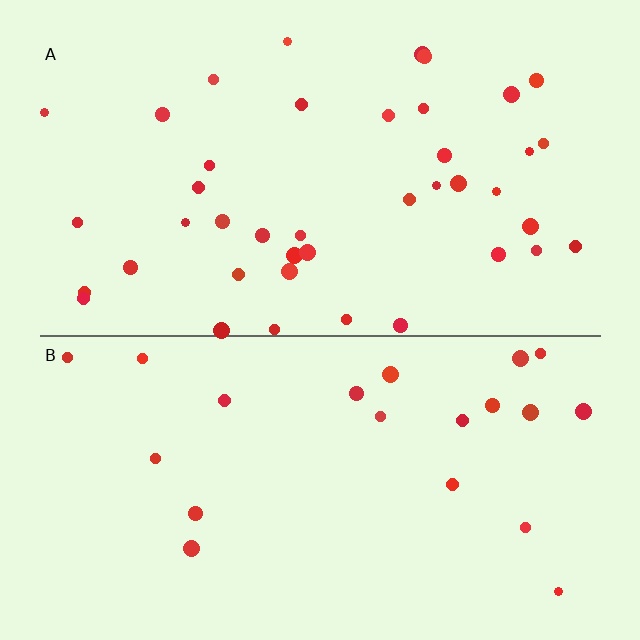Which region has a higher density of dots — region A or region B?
A (the top).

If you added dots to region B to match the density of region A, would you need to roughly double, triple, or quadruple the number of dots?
Approximately double.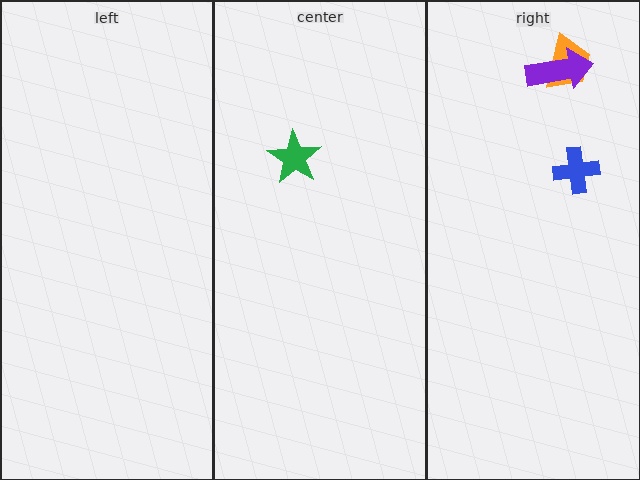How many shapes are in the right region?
3.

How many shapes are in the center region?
1.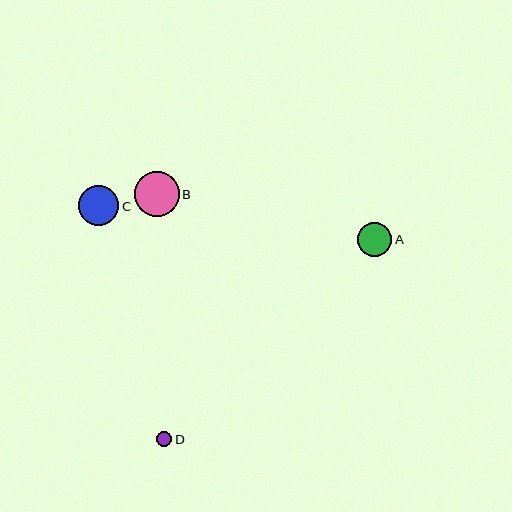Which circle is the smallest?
Circle D is the smallest with a size of approximately 15 pixels.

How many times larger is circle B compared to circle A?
Circle B is approximately 1.3 times the size of circle A.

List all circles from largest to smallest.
From largest to smallest: B, C, A, D.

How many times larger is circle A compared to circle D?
Circle A is approximately 2.3 times the size of circle D.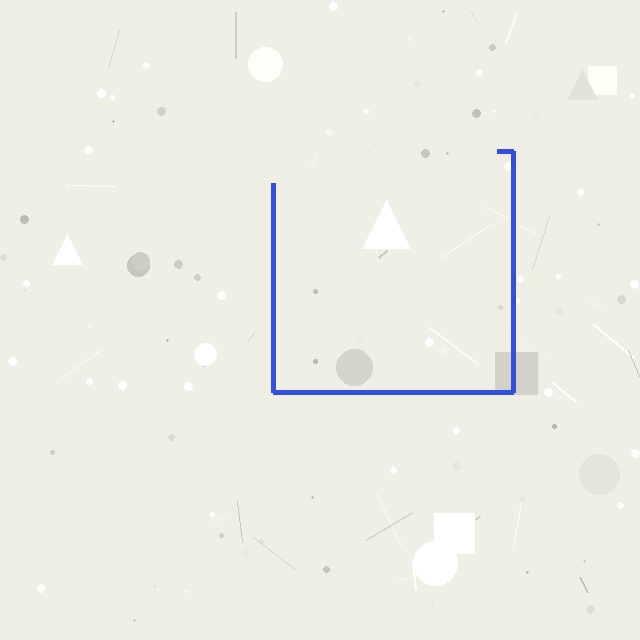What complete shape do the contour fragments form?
The contour fragments form a square.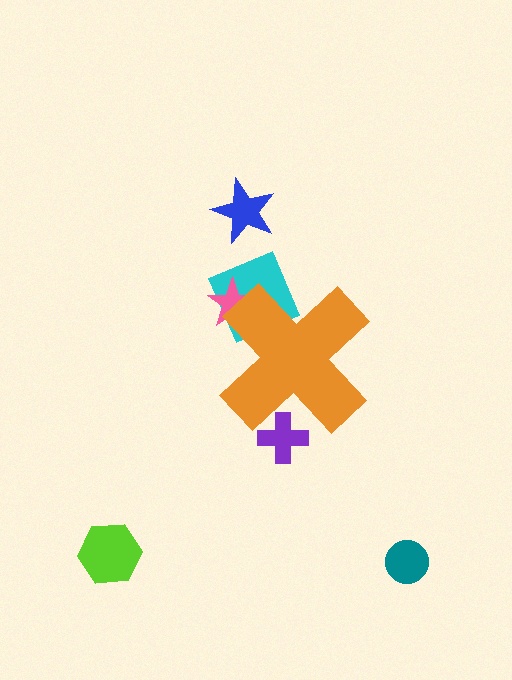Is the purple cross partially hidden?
Yes, the purple cross is partially hidden behind the orange cross.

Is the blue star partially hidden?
No, the blue star is fully visible.